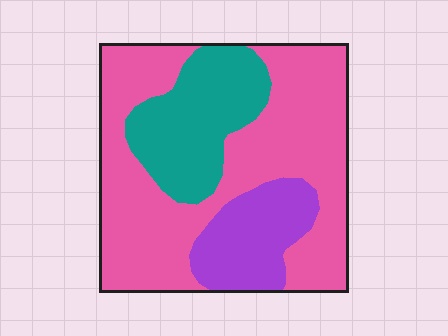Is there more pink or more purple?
Pink.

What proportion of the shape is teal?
Teal takes up about one quarter (1/4) of the shape.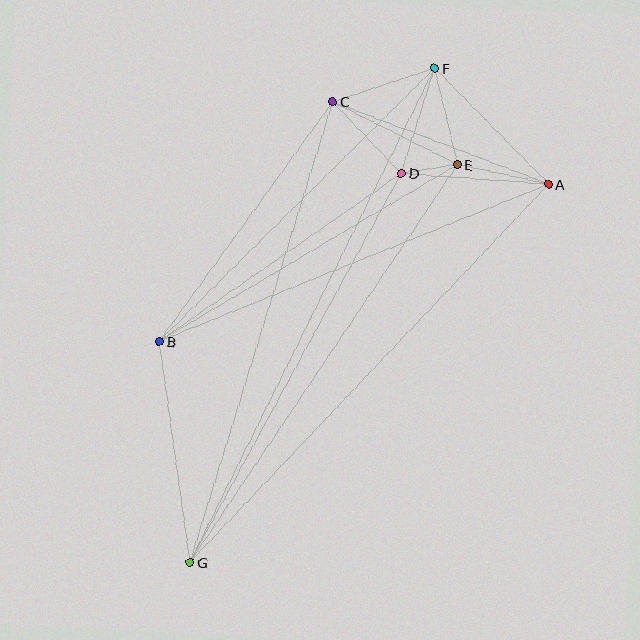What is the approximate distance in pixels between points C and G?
The distance between C and G is approximately 482 pixels.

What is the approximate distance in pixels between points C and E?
The distance between C and E is approximately 140 pixels.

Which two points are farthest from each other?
Points F and G are farthest from each other.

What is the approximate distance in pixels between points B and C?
The distance between B and C is approximately 296 pixels.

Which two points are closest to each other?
Points D and E are closest to each other.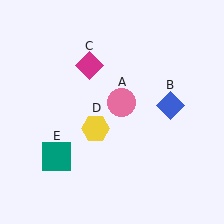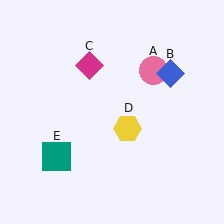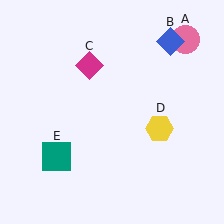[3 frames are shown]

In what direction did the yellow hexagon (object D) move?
The yellow hexagon (object D) moved right.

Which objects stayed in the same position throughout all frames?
Magenta diamond (object C) and teal square (object E) remained stationary.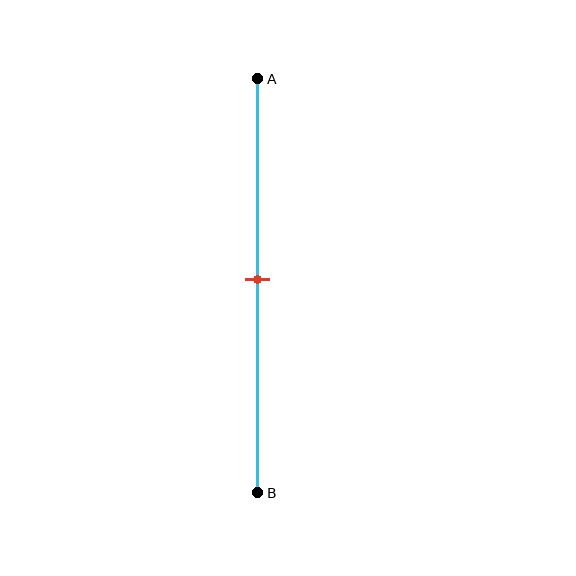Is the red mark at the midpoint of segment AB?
Yes, the mark is approximately at the midpoint.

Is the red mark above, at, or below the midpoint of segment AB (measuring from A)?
The red mark is approximately at the midpoint of segment AB.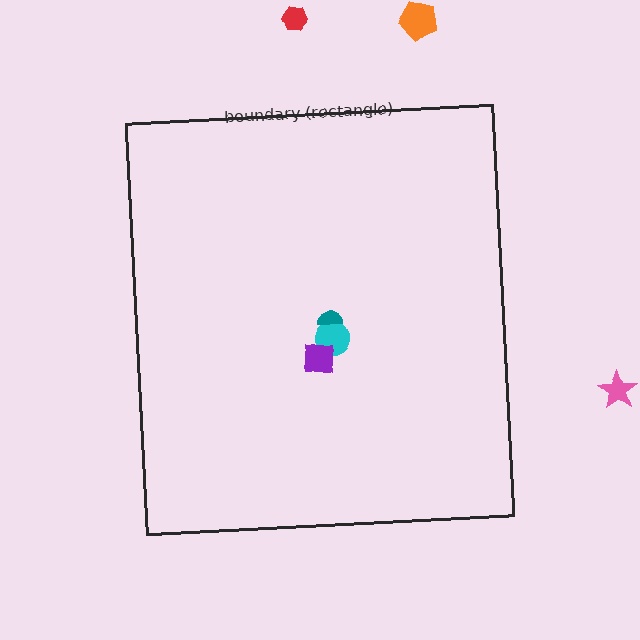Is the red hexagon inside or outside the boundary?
Outside.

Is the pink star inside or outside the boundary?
Outside.